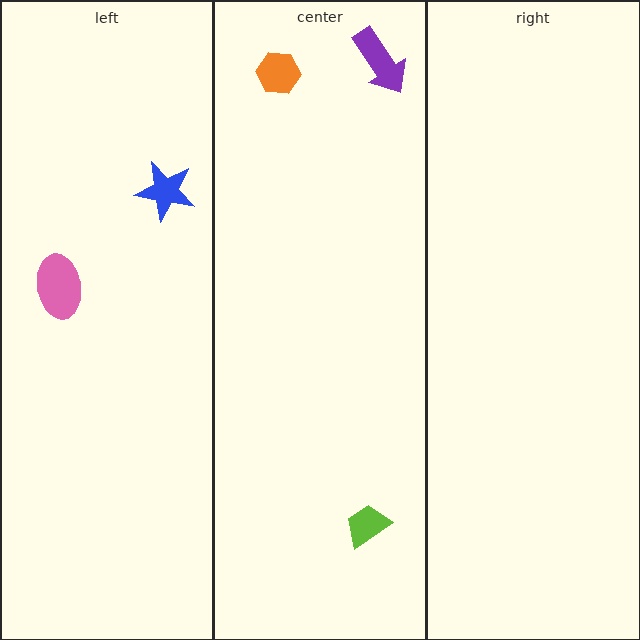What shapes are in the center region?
The orange hexagon, the lime trapezoid, the purple arrow.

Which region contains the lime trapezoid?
The center region.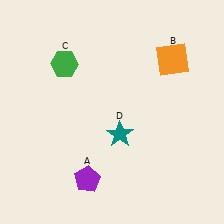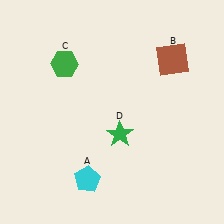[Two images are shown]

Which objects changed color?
A changed from purple to cyan. B changed from orange to brown. D changed from teal to green.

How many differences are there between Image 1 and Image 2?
There are 3 differences between the two images.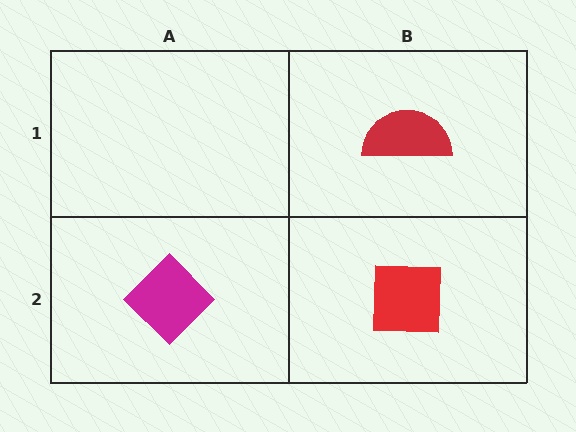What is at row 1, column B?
A red semicircle.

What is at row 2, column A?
A magenta diamond.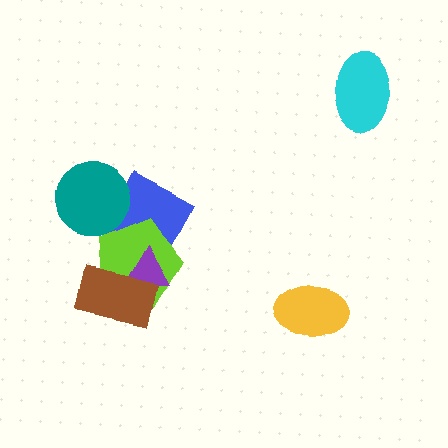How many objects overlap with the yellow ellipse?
0 objects overlap with the yellow ellipse.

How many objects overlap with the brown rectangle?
2 objects overlap with the brown rectangle.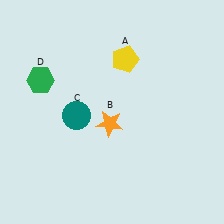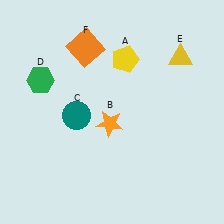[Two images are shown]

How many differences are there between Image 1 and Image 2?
There are 2 differences between the two images.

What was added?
A yellow triangle (E), an orange square (F) were added in Image 2.